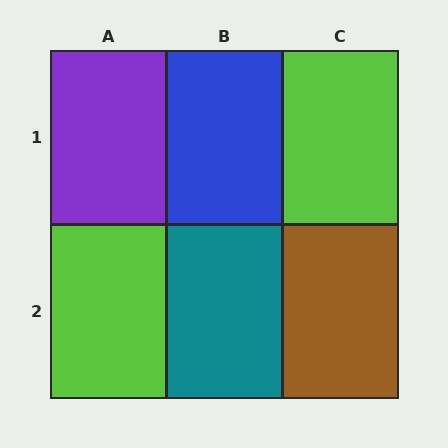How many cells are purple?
1 cell is purple.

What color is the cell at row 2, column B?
Teal.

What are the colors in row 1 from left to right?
Purple, blue, lime.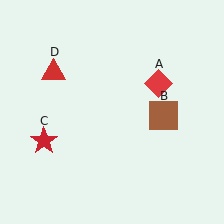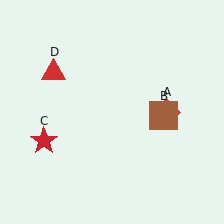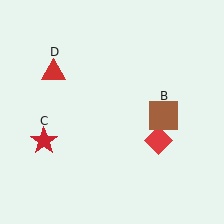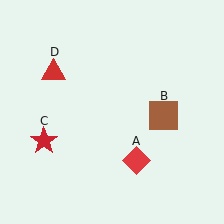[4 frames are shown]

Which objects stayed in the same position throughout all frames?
Brown square (object B) and red star (object C) and red triangle (object D) remained stationary.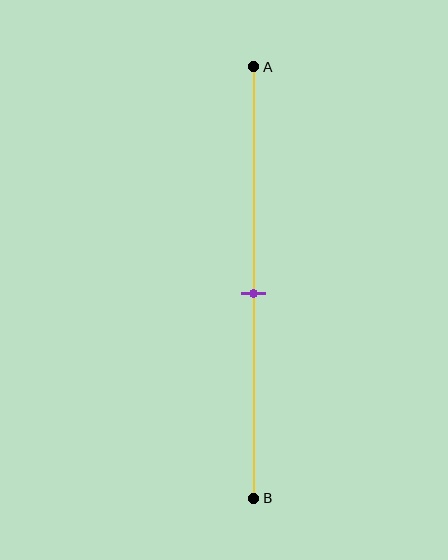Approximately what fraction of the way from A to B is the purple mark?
The purple mark is approximately 50% of the way from A to B.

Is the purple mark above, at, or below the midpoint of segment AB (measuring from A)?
The purple mark is approximately at the midpoint of segment AB.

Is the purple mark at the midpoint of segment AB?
Yes, the mark is approximately at the midpoint.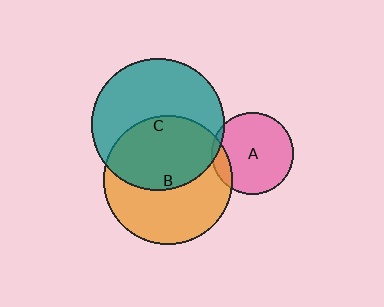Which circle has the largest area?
Circle C (teal).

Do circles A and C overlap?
Yes.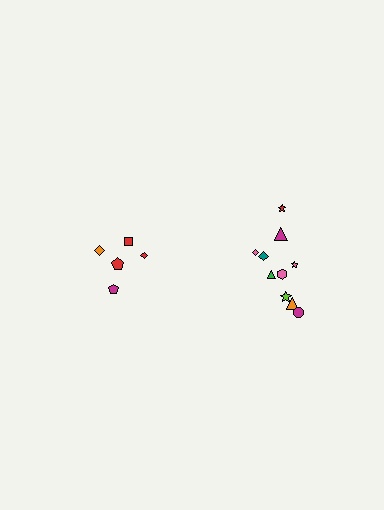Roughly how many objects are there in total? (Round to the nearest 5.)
Roughly 15 objects in total.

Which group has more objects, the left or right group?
The right group.